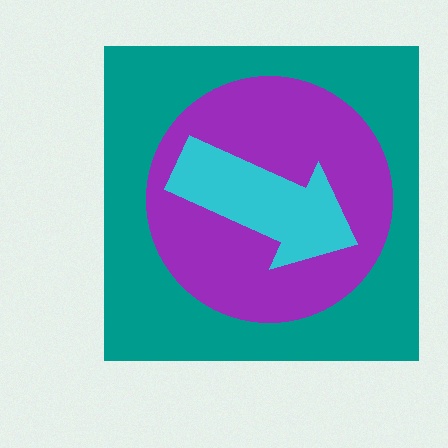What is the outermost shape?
The teal square.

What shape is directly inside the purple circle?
The cyan arrow.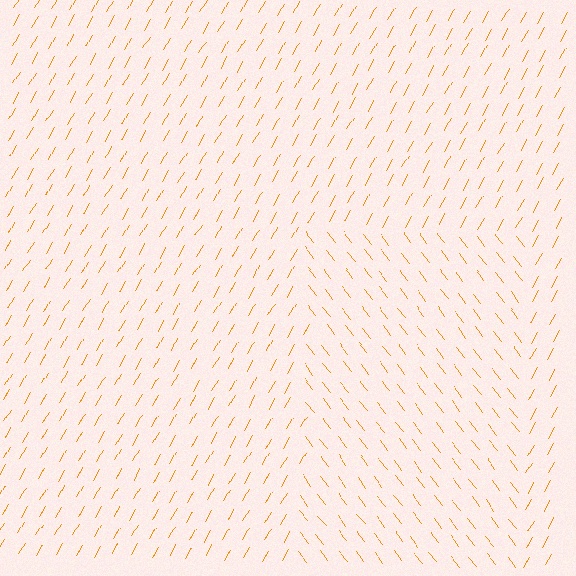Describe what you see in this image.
The image is filled with small orange line segments. A rectangle region in the image has lines oriented differently from the surrounding lines, creating a visible texture boundary.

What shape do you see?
I see a rectangle.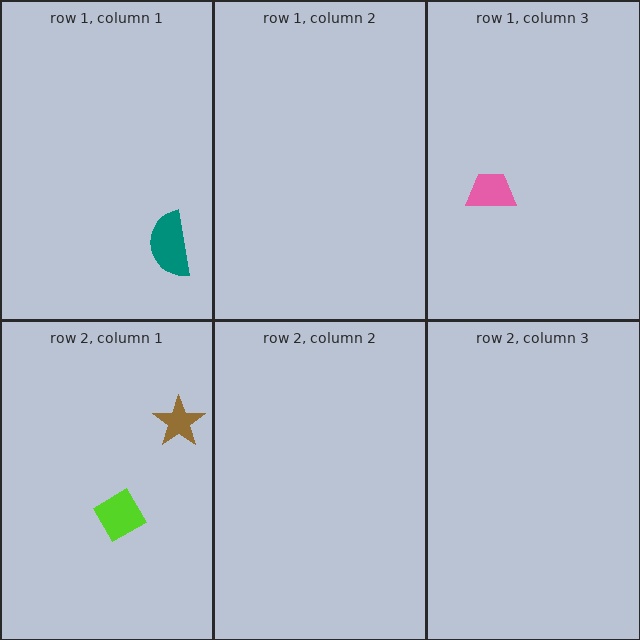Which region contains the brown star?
The row 2, column 1 region.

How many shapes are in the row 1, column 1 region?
1.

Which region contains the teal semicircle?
The row 1, column 1 region.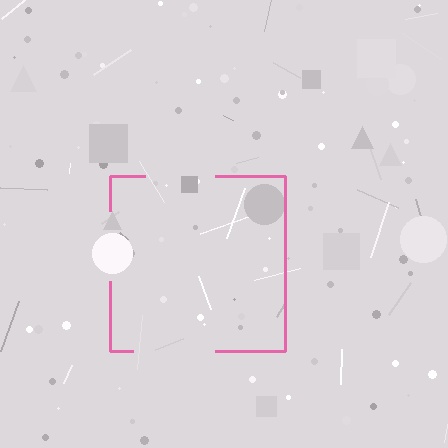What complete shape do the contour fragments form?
The contour fragments form a square.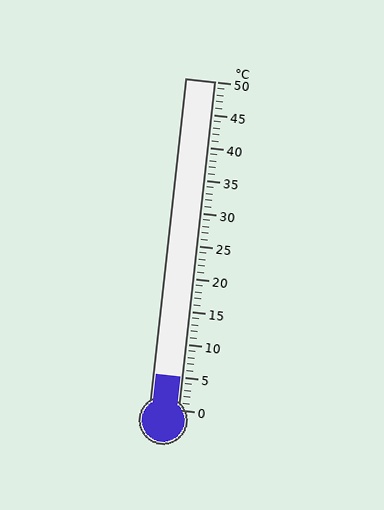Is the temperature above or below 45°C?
The temperature is below 45°C.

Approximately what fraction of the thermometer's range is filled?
The thermometer is filled to approximately 10% of its range.